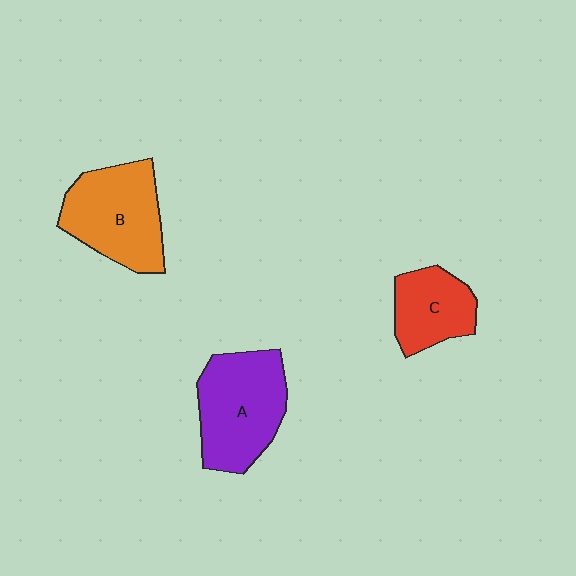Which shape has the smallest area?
Shape C (red).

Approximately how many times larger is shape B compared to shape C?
Approximately 1.5 times.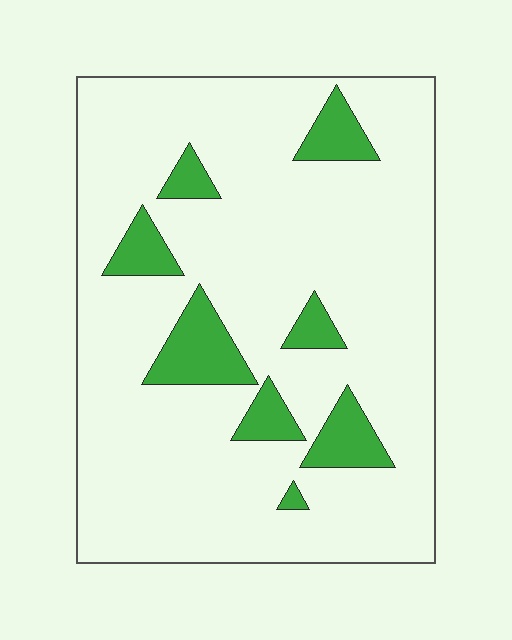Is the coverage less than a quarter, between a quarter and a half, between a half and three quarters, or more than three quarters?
Less than a quarter.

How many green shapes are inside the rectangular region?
8.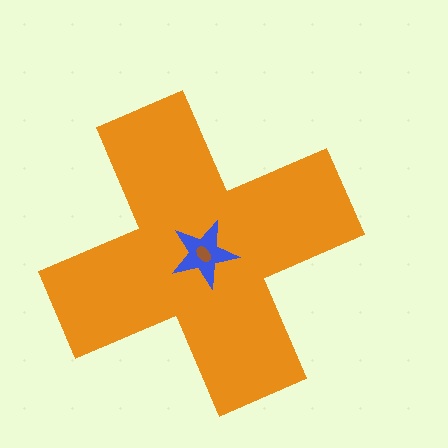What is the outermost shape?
The orange cross.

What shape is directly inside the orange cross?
The blue star.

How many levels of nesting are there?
3.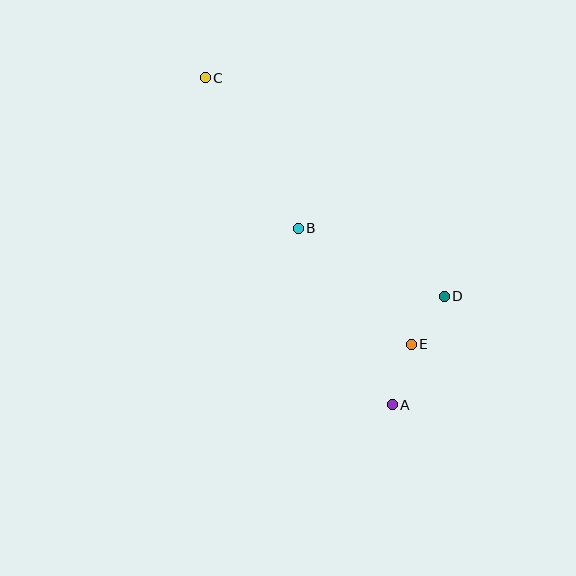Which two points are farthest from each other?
Points A and C are farthest from each other.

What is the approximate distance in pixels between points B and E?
The distance between B and E is approximately 161 pixels.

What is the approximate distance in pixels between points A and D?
The distance between A and D is approximately 120 pixels.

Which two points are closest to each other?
Points D and E are closest to each other.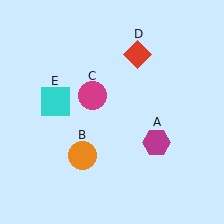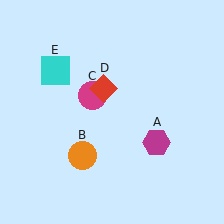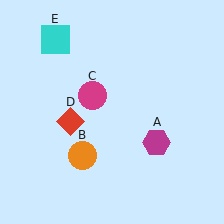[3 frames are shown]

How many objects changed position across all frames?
2 objects changed position: red diamond (object D), cyan square (object E).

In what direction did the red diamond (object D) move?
The red diamond (object D) moved down and to the left.